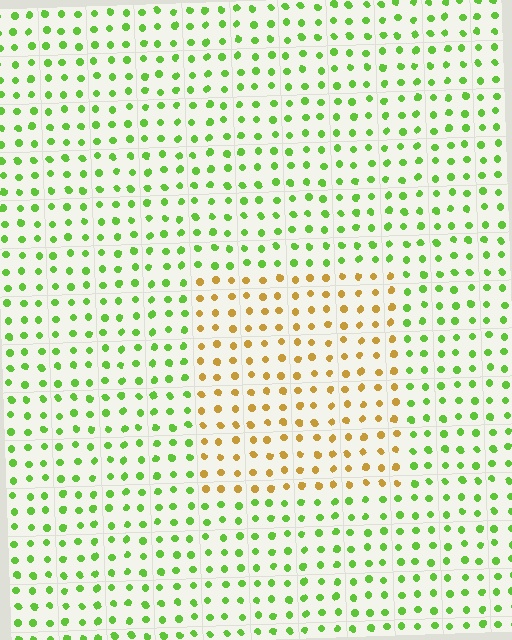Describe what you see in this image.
The image is filled with small lime elements in a uniform arrangement. A rectangle-shaped region is visible where the elements are tinted to a slightly different hue, forming a subtle color boundary.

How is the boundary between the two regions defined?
The boundary is defined purely by a slight shift in hue (about 61 degrees). Spacing, size, and orientation are identical on both sides.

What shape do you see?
I see a rectangle.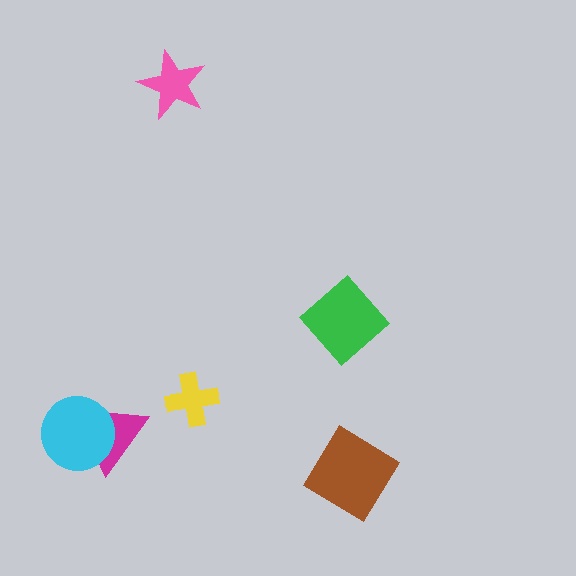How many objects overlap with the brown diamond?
0 objects overlap with the brown diamond.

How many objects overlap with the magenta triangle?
1 object overlaps with the magenta triangle.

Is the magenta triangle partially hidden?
Yes, it is partially covered by another shape.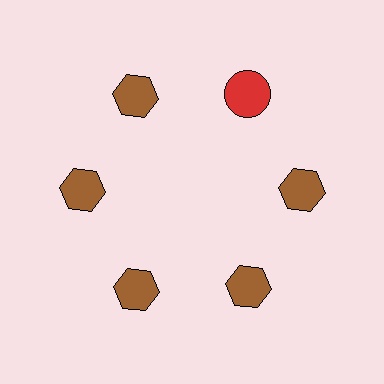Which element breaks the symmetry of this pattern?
The red circle at roughly the 1 o'clock position breaks the symmetry. All other shapes are brown hexagons.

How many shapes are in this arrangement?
There are 6 shapes arranged in a ring pattern.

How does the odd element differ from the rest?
It differs in both color (red instead of brown) and shape (circle instead of hexagon).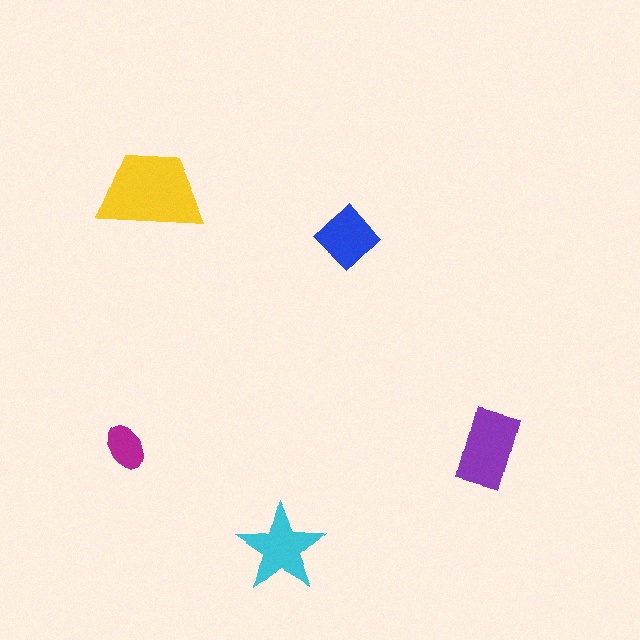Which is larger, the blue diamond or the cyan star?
The cyan star.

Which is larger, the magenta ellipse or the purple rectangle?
The purple rectangle.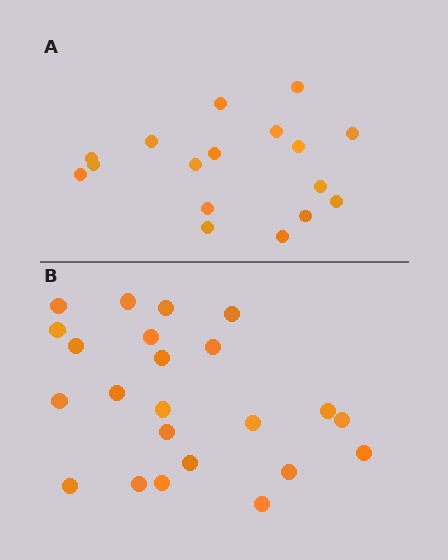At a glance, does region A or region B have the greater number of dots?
Region B (the bottom region) has more dots.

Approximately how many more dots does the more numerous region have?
Region B has about 6 more dots than region A.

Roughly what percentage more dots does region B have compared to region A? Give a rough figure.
About 35% more.